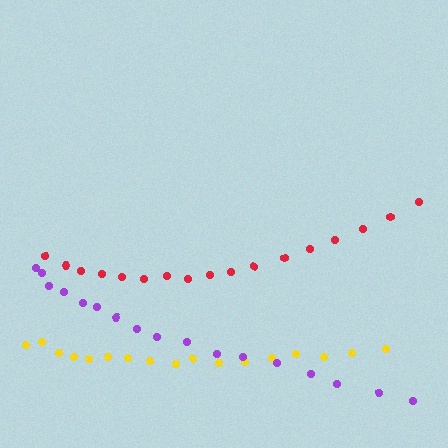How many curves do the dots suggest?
There are 3 distinct paths.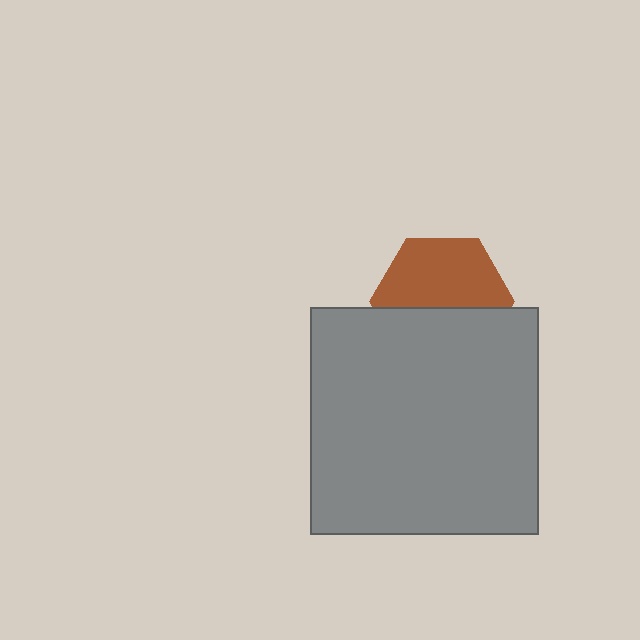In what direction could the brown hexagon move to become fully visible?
The brown hexagon could move up. That would shift it out from behind the gray square entirely.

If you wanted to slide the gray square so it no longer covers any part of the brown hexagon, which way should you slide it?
Slide it down — that is the most direct way to separate the two shapes.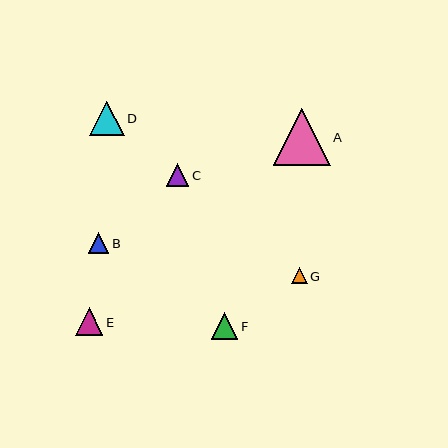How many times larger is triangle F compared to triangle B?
Triangle F is approximately 1.3 times the size of triangle B.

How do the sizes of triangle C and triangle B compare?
Triangle C and triangle B are approximately the same size.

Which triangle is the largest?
Triangle A is the largest with a size of approximately 57 pixels.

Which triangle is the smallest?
Triangle G is the smallest with a size of approximately 15 pixels.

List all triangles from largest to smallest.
From largest to smallest: A, D, E, F, C, B, G.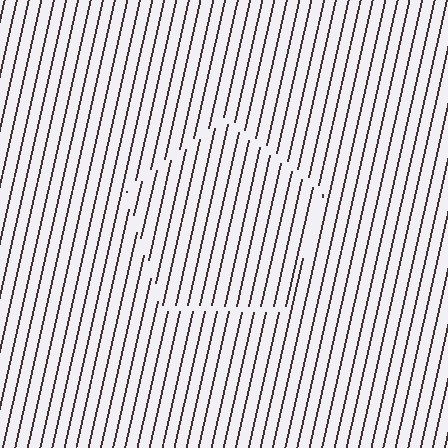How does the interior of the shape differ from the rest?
The interior of the shape contains the same grating, shifted by half a period — the contour is defined by the phase discontinuity where line-ends from the inner and outer gratings abut.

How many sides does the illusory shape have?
5 sides — the line-ends trace a pentagon.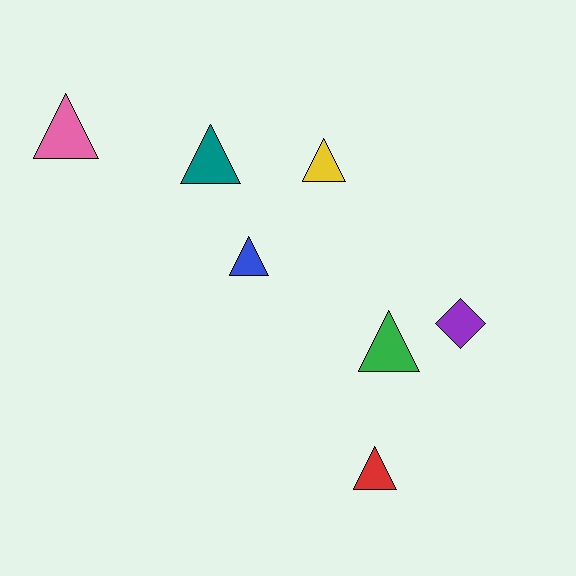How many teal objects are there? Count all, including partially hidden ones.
There is 1 teal object.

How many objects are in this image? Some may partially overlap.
There are 7 objects.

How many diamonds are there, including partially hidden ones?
There is 1 diamond.